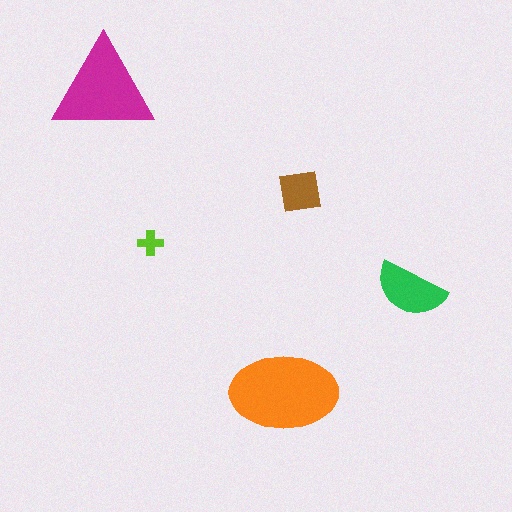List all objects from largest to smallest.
The orange ellipse, the magenta triangle, the green semicircle, the brown square, the lime cross.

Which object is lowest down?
The orange ellipse is bottommost.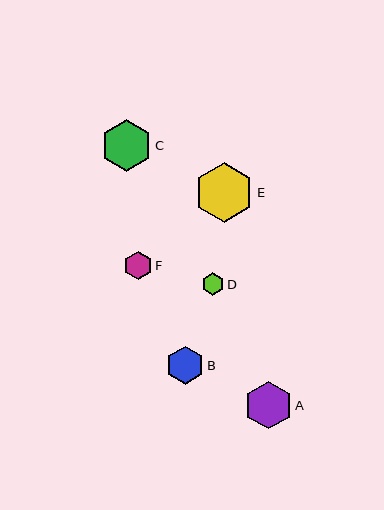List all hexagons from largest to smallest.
From largest to smallest: E, C, A, B, F, D.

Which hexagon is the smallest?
Hexagon D is the smallest with a size of approximately 23 pixels.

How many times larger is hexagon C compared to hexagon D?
Hexagon C is approximately 2.3 times the size of hexagon D.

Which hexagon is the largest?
Hexagon E is the largest with a size of approximately 60 pixels.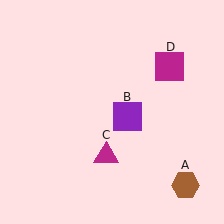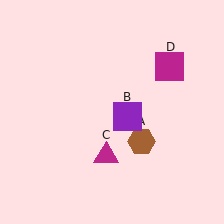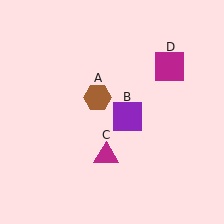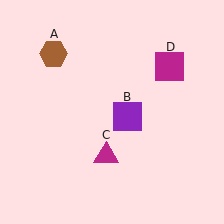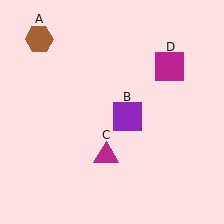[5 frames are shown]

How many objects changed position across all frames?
1 object changed position: brown hexagon (object A).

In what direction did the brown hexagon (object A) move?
The brown hexagon (object A) moved up and to the left.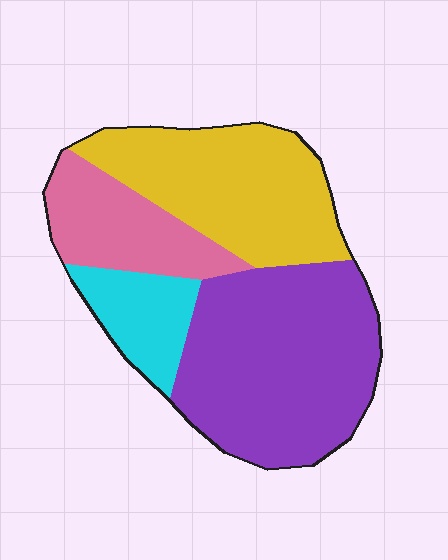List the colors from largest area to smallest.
From largest to smallest: purple, yellow, pink, cyan.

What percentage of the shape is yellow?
Yellow covers around 30% of the shape.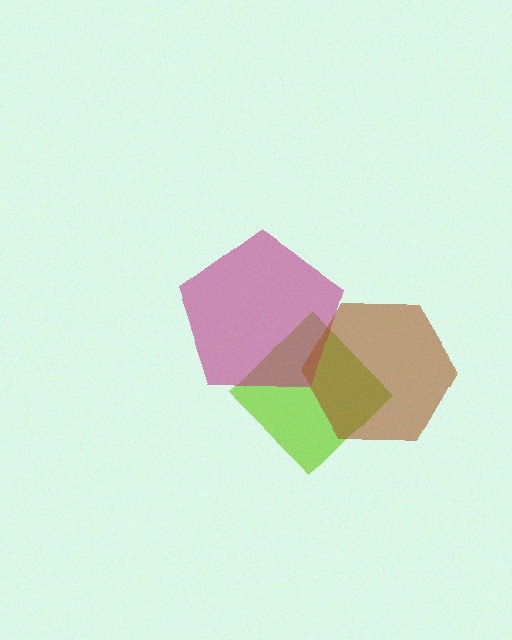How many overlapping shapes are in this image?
There are 3 overlapping shapes in the image.